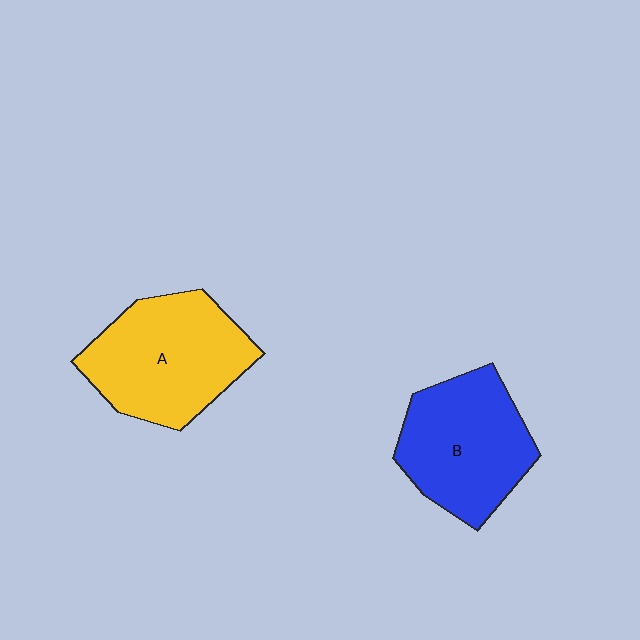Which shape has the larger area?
Shape A (yellow).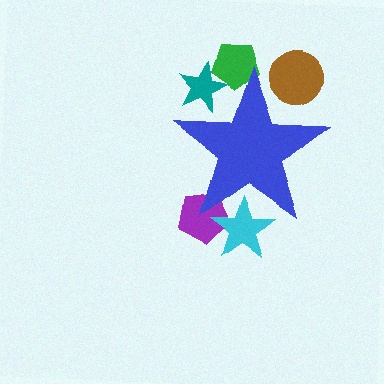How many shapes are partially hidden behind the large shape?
5 shapes are partially hidden.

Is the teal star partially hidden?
Yes, the teal star is partially hidden behind the blue star.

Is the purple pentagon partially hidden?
Yes, the purple pentagon is partially hidden behind the blue star.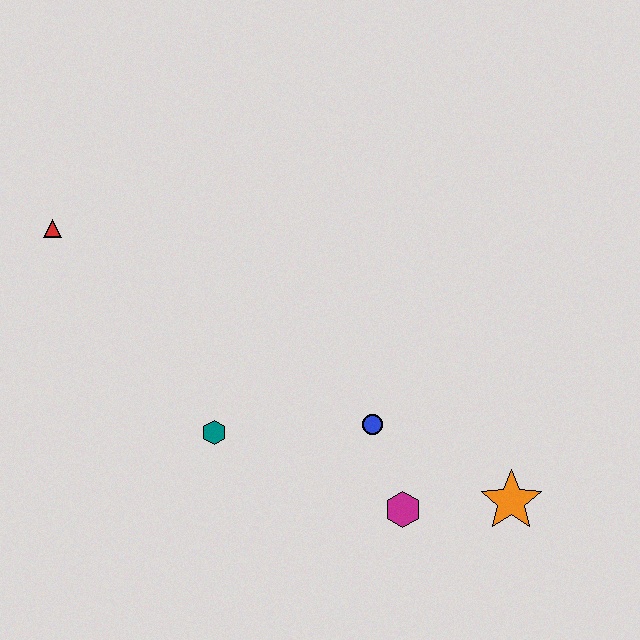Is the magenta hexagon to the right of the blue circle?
Yes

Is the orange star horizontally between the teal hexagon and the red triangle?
No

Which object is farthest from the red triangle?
The orange star is farthest from the red triangle.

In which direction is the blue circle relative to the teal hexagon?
The blue circle is to the right of the teal hexagon.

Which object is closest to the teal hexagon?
The blue circle is closest to the teal hexagon.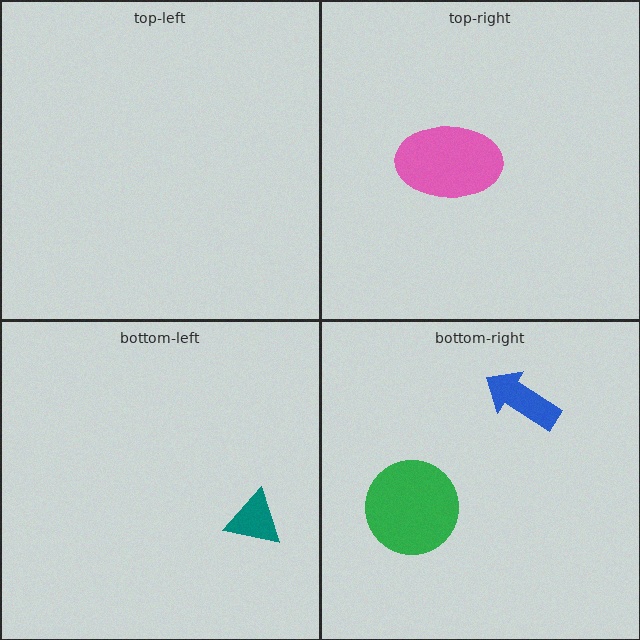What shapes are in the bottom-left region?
The teal triangle.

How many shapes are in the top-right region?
1.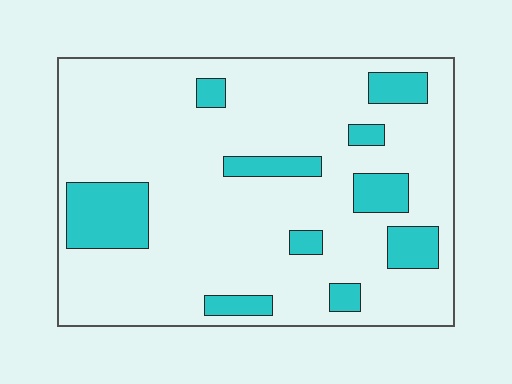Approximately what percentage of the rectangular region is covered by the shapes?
Approximately 20%.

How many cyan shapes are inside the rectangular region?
10.